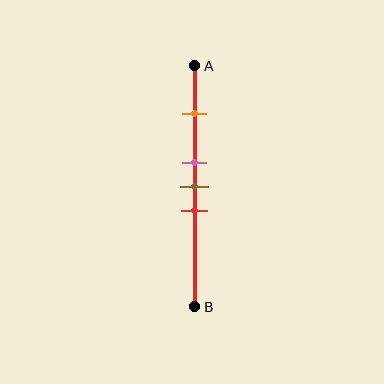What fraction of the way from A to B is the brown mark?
The brown mark is approximately 50% (0.5) of the way from A to B.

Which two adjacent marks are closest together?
The pink and brown marks are the closest adjacent pair.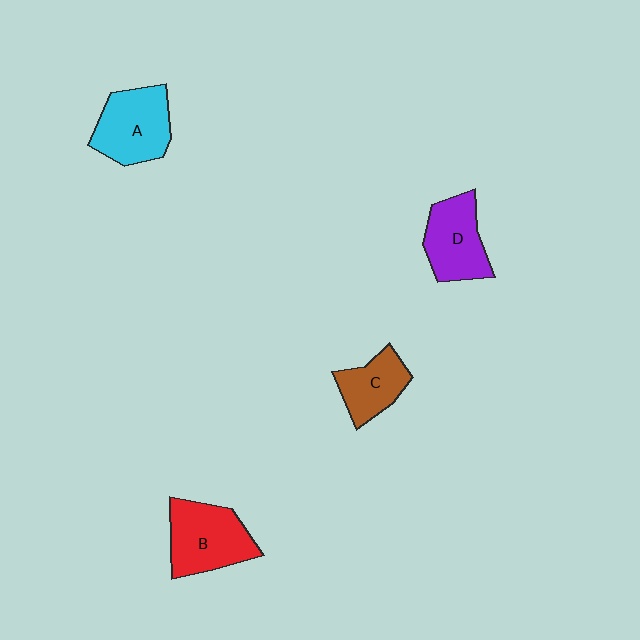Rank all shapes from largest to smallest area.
From largest to smallest: B (red), A (cyan), D (purple), C (brown).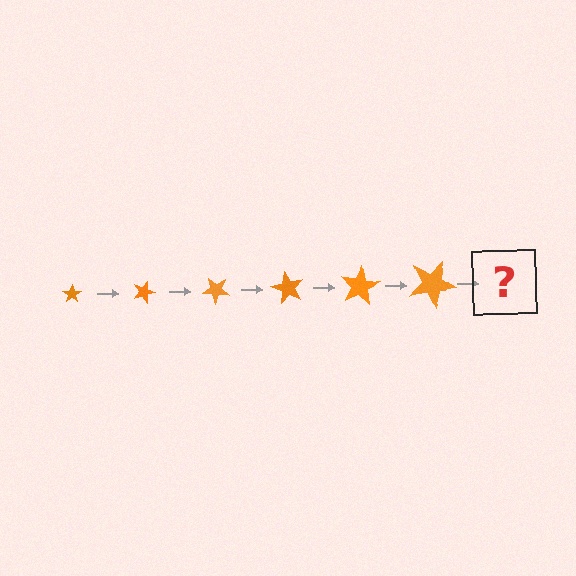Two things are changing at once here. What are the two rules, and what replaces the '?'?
The two rules are that the star grows larger each step and it rotates 20 degrees each step. The '?' should be a star, larger than the previous one and rotated 120 degrees from the start.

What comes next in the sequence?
The next element should be a star, larger than the previous one and rotated 120 degrees from the start.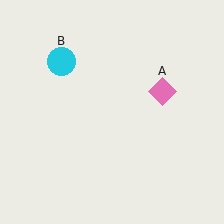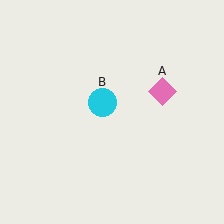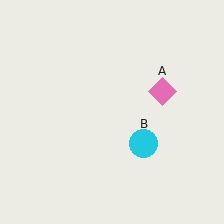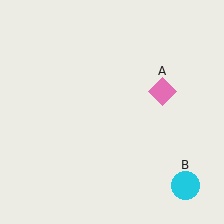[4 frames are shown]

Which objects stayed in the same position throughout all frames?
Pink diamond (object A) remained stationary.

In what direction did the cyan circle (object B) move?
The cyan circle (object B) moved down and to the right.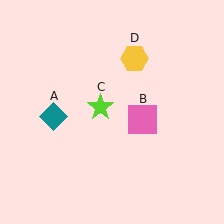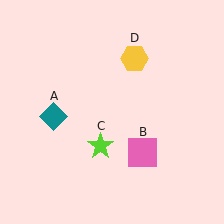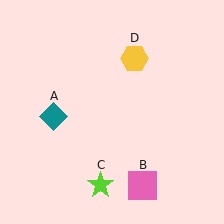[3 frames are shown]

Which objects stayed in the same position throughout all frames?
Teal diamond (object A) and yellow hexagon (object D) remained stationary.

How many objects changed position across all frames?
2 objects changed position: pink square (object B), lime star (object C).